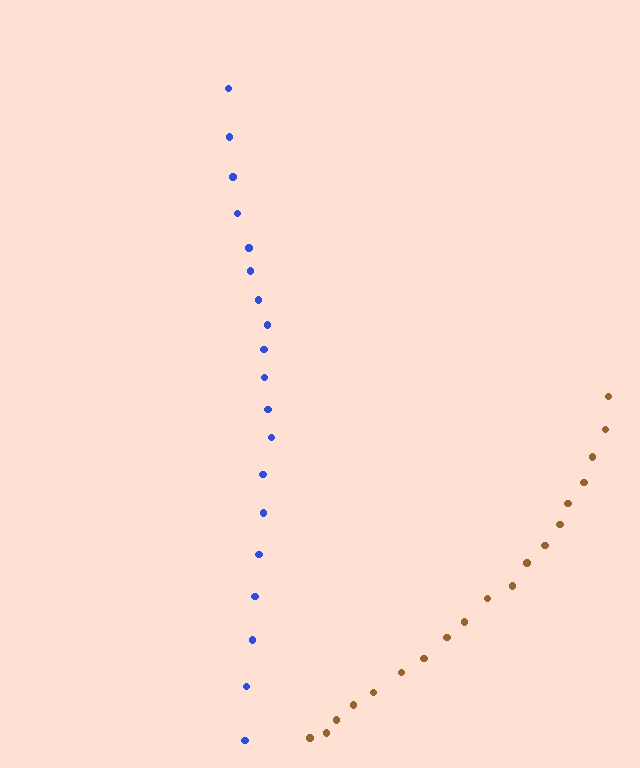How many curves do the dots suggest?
There are 2 distinct paths.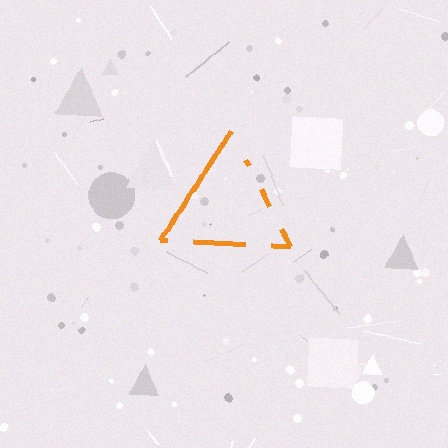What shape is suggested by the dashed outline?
The dashed outline suggests a triangle.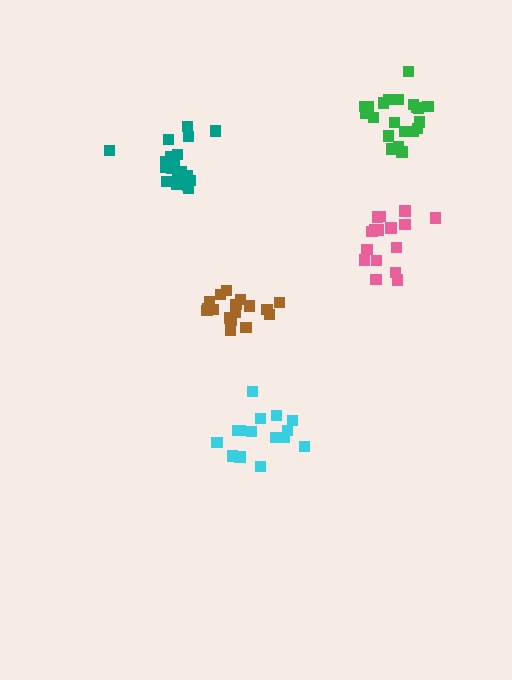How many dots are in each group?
Group 1: 16 dots, Group 2: 18 dots, Group 3: 21 dots, Group 4: 15 dots, Group 5: 21 dots (91 total).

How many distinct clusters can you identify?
There are 5 distinct clusters.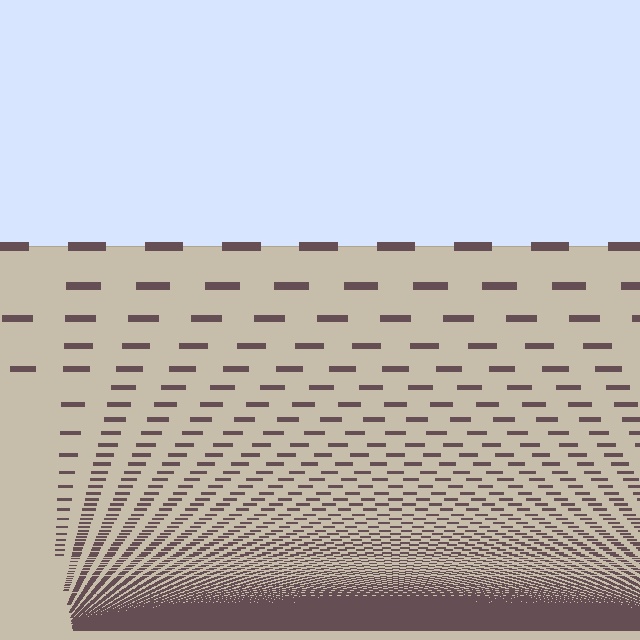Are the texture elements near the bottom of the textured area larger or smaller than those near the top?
Smaller. The gradient is inverted — elements near the bottom are smaller and denser.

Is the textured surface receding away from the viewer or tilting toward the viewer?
The surface appears to tilt toward the viewer. Texture elements get larger and sparser toward the top.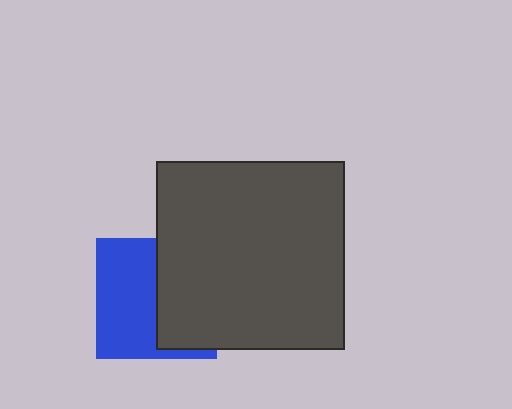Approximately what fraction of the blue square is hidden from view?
Roughly 47% of the blue square is hidden behind the dark gray square.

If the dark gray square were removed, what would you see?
You would see the complete blue square.